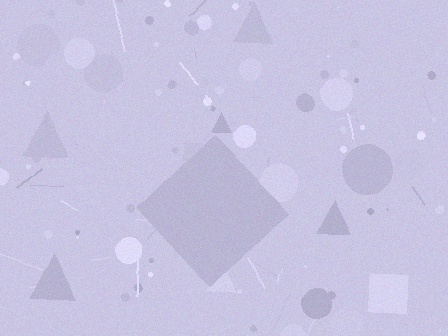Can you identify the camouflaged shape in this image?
The camouflaged shape is a diamond.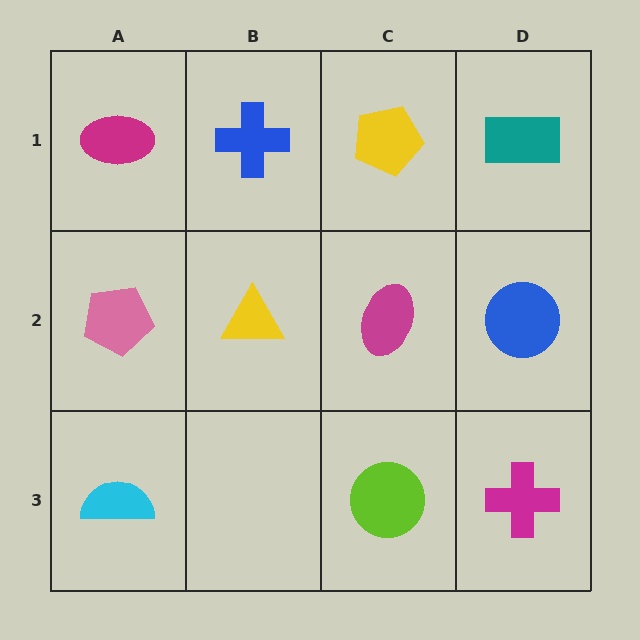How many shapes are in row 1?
4 shapes.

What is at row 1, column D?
A teal rectangle.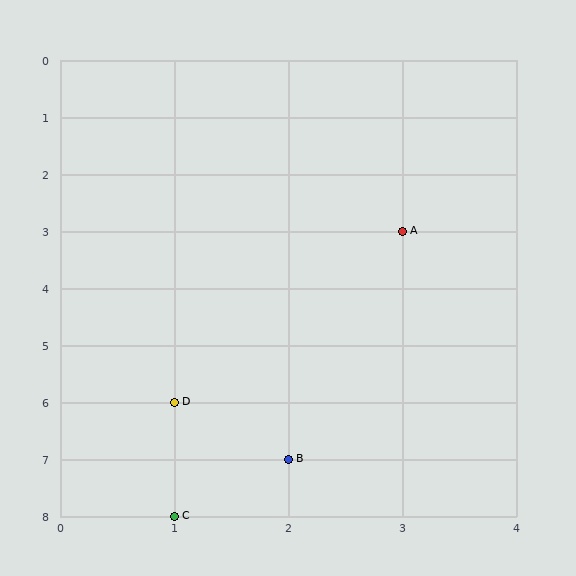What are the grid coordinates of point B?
Point B is at grid coordinates (2, 7).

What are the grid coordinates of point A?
Point A is at grid coordinates (3, 3).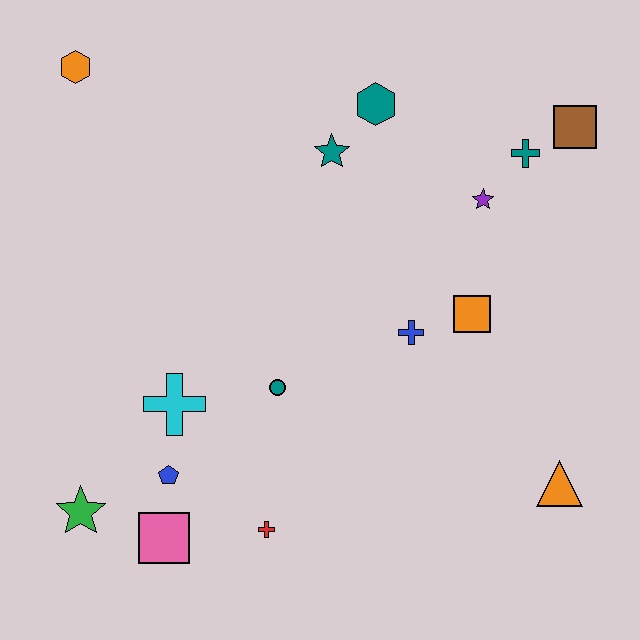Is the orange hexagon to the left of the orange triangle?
Yes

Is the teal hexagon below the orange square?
No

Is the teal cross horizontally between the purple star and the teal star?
No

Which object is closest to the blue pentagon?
The pink square is closest to the blue pentagon.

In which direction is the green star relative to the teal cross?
The green star is to the left of the teal cross.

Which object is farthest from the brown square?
The green star is farthest from the brown square.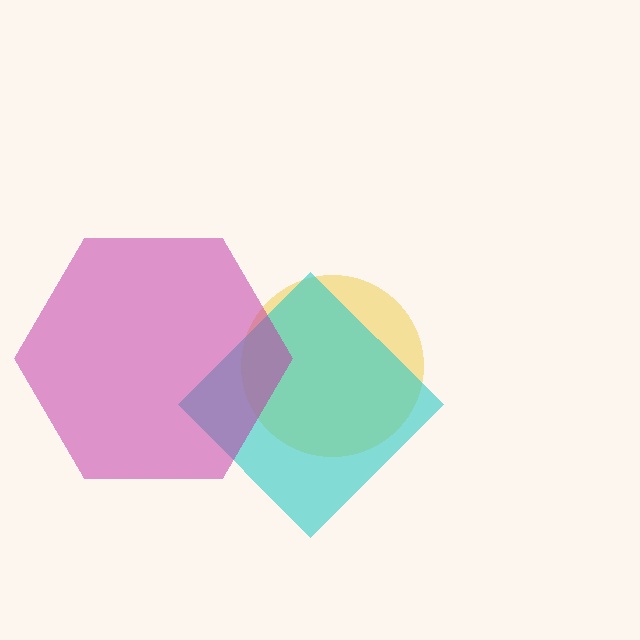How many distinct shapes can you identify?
There are 3 distinct shapes: a yellow circle, a cyan diamond, a magenta hexagon.